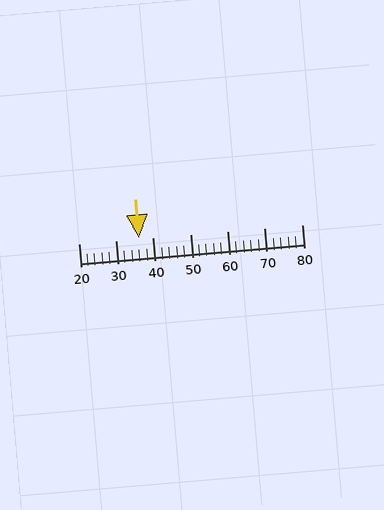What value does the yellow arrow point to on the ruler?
The yellow arrow points to approximately 36.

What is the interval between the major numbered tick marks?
The major tick marks are spaced 10 units apart.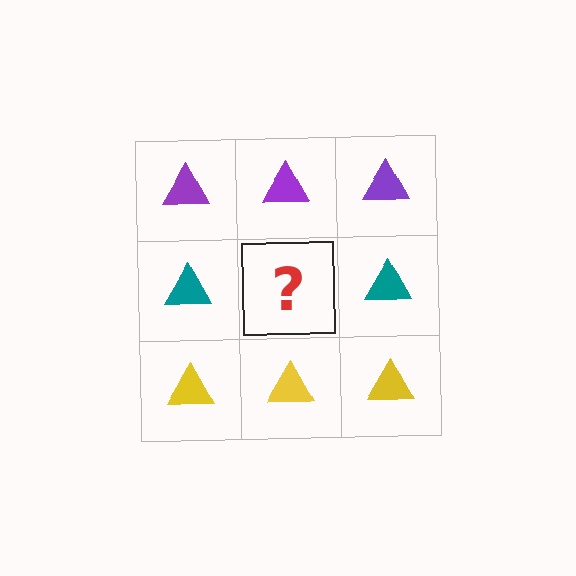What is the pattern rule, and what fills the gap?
The rule is that each row has a consistent color. The gap should be filled with a teal triangle.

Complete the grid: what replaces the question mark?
The question mark should be replaced with a teal triangle.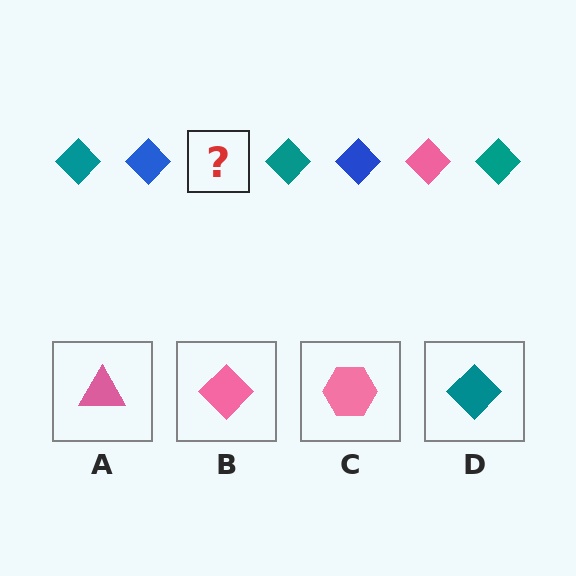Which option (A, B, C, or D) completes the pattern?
B.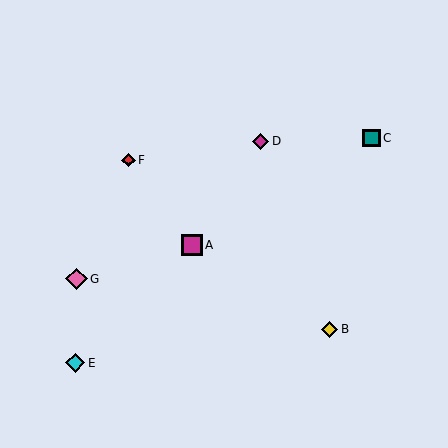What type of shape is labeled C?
Shape C is a teal square.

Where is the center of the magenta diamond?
The center of the magenta diamond is at (260, 141).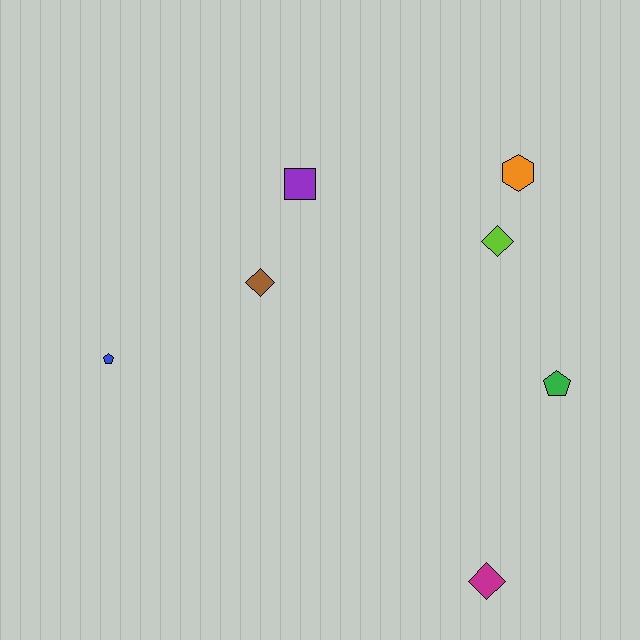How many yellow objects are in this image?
There are no yellow objects.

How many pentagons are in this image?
There are 2 pentagons.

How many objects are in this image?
There are 7 objects.